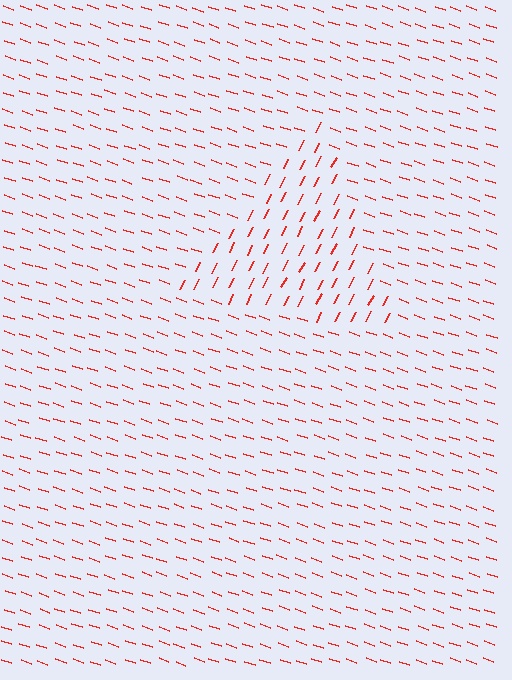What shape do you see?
I see a triangle.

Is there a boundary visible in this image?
Yes, there is a texture boundary formed by a change in line orientation.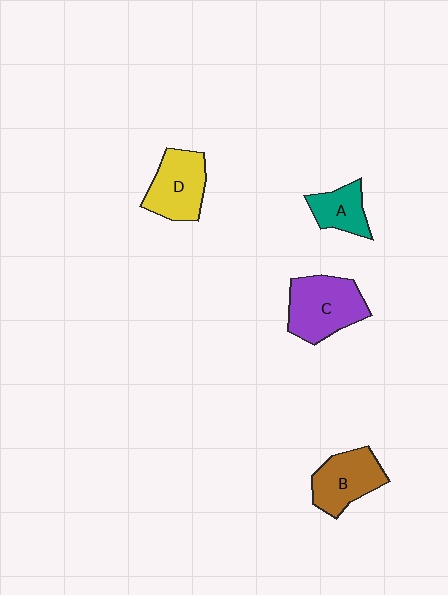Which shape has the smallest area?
Shape A (teal).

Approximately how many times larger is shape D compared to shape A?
Approximately 1.5 times.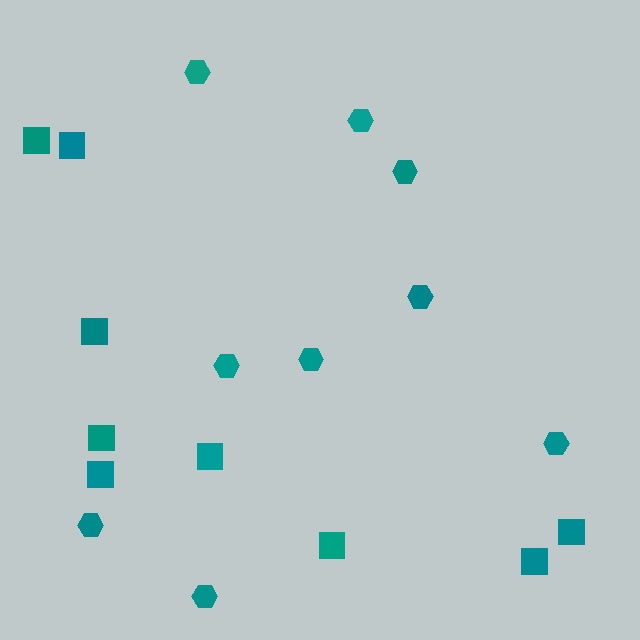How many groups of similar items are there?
There are 2 groups: one group of squares (9) and one group of hexagons (9).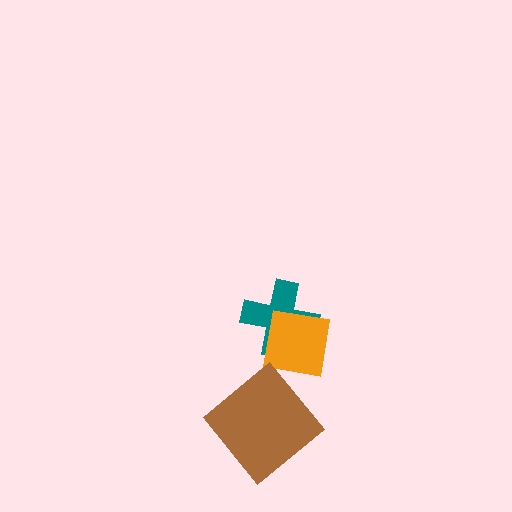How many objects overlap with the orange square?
1 object overlaps with the orange square.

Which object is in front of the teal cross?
The orange square is in front of the teal cross.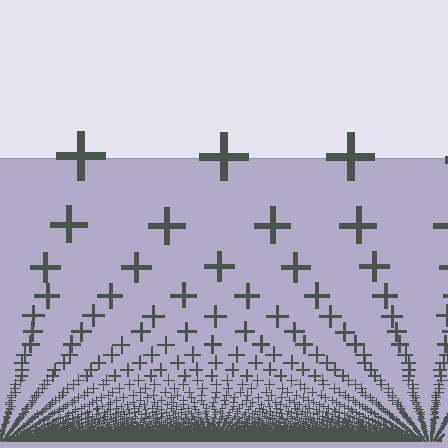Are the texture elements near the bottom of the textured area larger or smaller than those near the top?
Smaller. The gradient is inverted — elements near the bottom are smaller and denser.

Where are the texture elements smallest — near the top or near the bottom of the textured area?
Near the bottom.